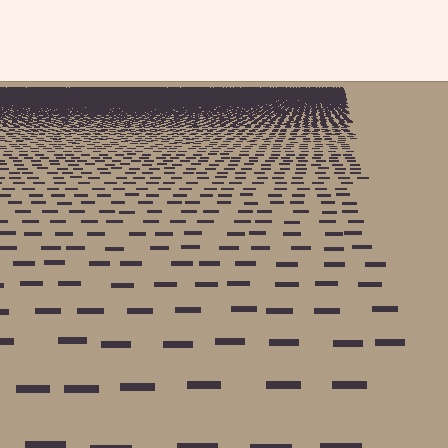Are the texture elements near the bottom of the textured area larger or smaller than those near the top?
Larger. Near the bottom, elements are closer to the viewer and appear at a bigger on-screen size.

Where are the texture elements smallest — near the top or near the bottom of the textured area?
Near the top.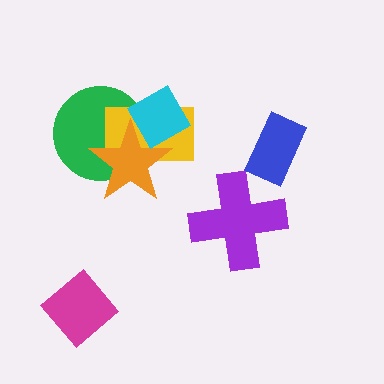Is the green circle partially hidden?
Yes, it is partially covered by another shape.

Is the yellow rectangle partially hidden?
Yes, it is partially covered by another shape.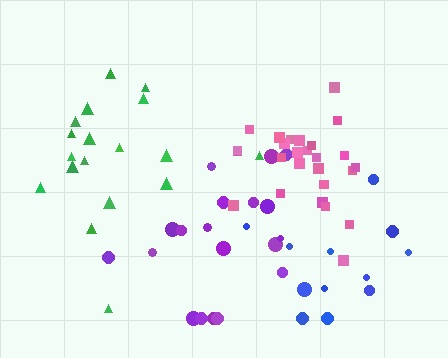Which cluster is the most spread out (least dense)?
Blue.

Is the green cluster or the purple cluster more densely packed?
Purple.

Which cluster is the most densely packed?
Pink.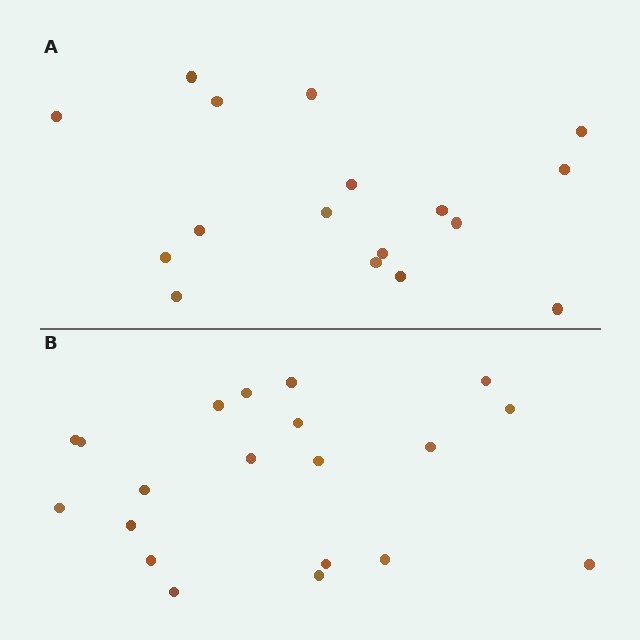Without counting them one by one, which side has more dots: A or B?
Region B (the bottom region) has more dots.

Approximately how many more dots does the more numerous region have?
Region B has just a few more — roughly 2 or 3 more dots than region A.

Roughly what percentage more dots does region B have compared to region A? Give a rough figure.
About 20% more.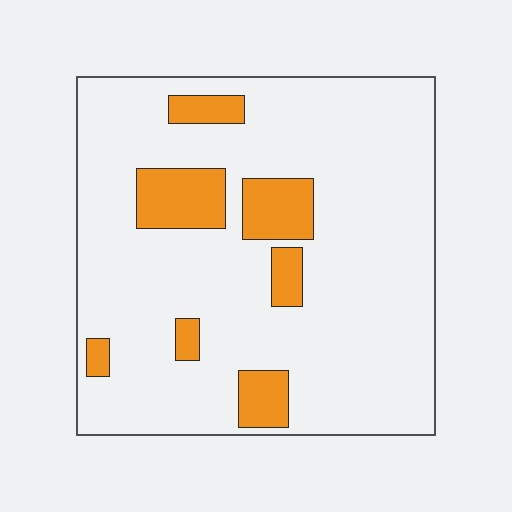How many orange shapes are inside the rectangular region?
7.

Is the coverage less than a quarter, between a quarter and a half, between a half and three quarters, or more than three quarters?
Less than a quarter.